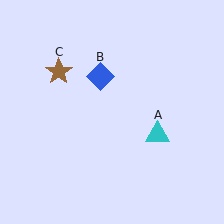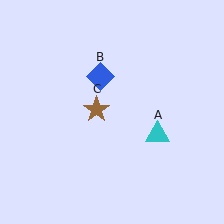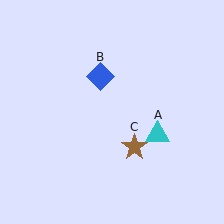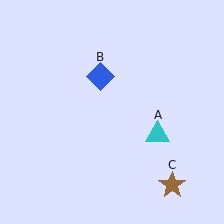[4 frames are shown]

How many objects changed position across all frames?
1 object changed position: brown star (object C).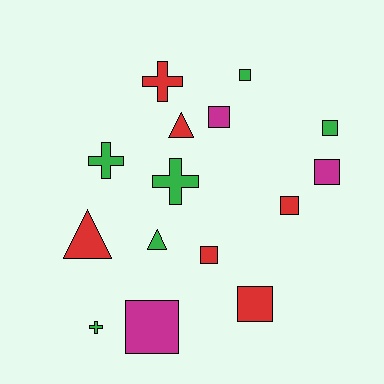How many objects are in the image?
There are 15 objects.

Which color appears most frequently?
Red, with 6 objects.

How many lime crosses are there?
There are no lime crosses.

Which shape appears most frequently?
Square, with 8 objects.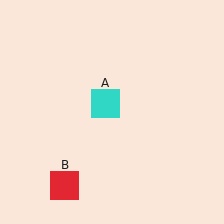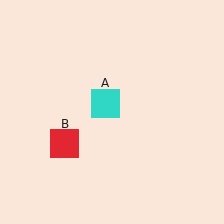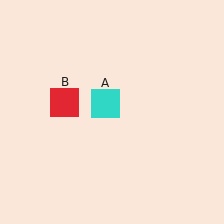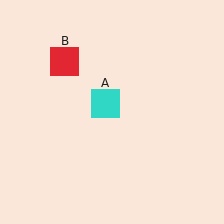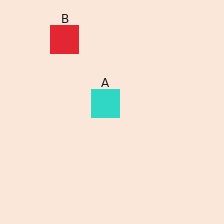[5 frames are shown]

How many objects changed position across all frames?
1 object changed position: red square (object B).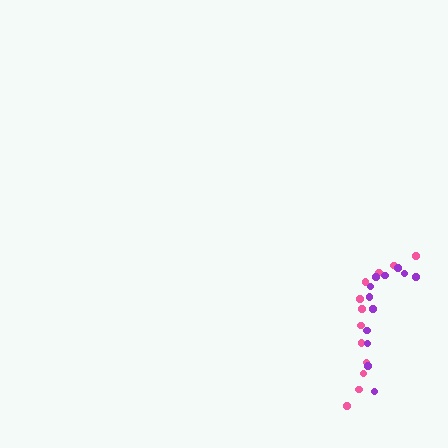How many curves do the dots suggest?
There are 2 distinct paths.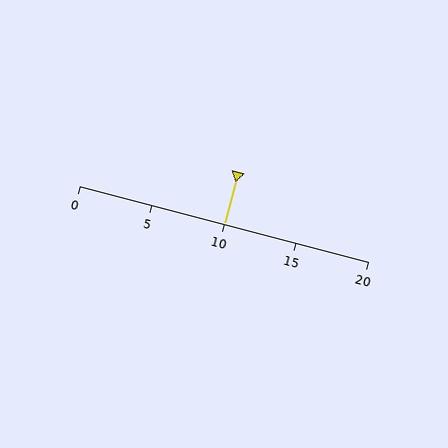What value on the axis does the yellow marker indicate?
The marker indicates approximately 10.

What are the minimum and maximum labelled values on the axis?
The axis runs from 0 to 20.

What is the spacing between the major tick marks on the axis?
The major ticks are spaced 5 apart.